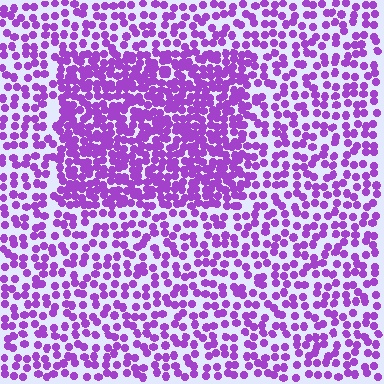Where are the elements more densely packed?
The elements are more densely packed inside the rectangle boundary.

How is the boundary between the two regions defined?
The boundary is defined by a change in element density (approximately 1.9x ratio). All elements are the same color, size, and shape.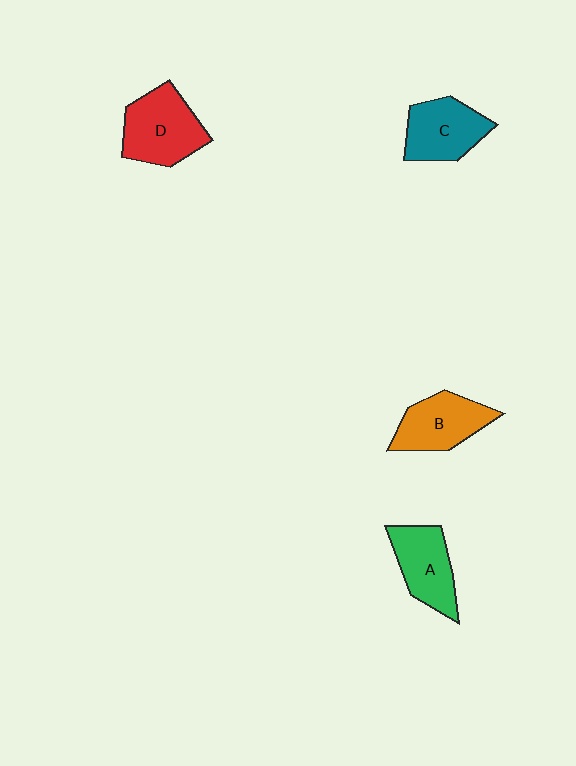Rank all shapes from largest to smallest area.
From largest to smallest: D (red), B (orange), C (teal), A (green).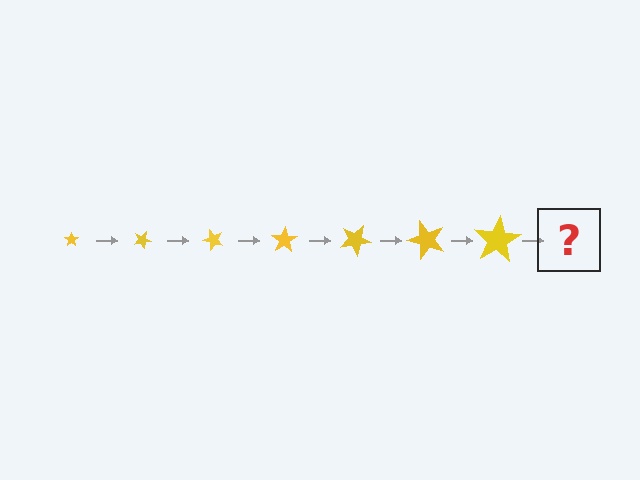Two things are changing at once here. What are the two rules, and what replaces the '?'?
The two rules are that the star grows larger each step and it rotates 25 degrees each step. The '?' should be a star, larger than the previous one and rotated 175 degrees from the start.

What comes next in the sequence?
The next element should be a star, larger than the previous one and rotated 175 degrees from the start.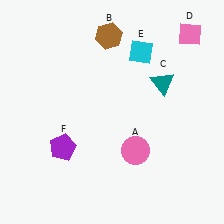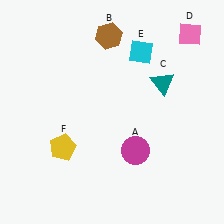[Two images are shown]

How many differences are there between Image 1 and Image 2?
There are 2 differences between the two images.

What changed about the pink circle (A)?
In Image 1, A is pink. In Image 2, it changed to magenta.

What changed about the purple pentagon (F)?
In Image 1, F is purple. In Image 2, it changed to yellow.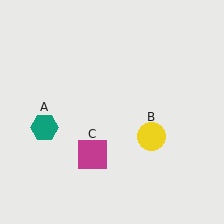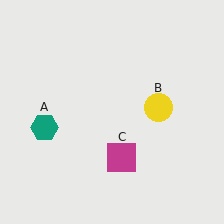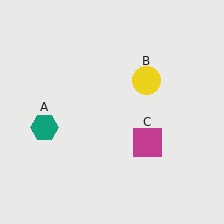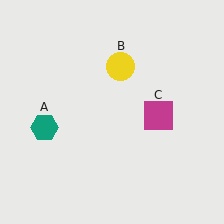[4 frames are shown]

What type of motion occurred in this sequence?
The yellow circle (object B), magenta square (object C) rotated counterclockwise around the center of the scene.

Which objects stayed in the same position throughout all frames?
Teal hexagon (object A) remained stationary.